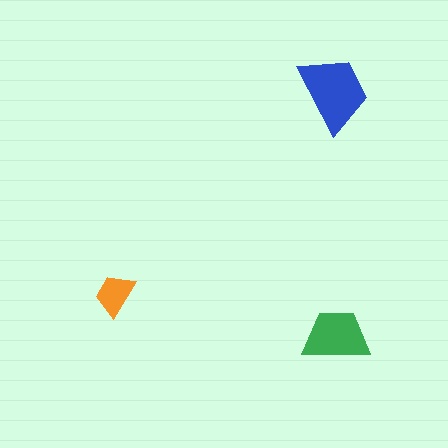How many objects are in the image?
There are 3 objects in the image.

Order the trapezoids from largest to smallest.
the blue one, the green one, the orange one.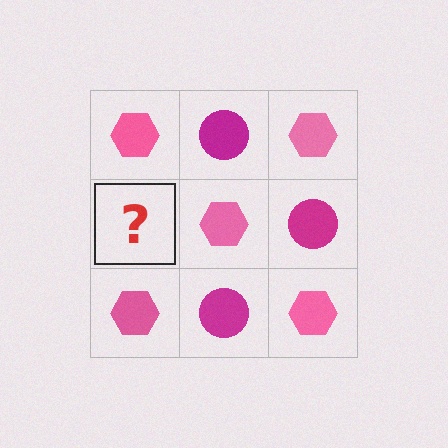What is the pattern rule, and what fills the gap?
The rule is that it alternates pink hexagon and magenta circle in a checkerboard pattern. The gap should be filled with a magenta circle.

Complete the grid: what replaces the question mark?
The question mark should be replaced with a magenta circle.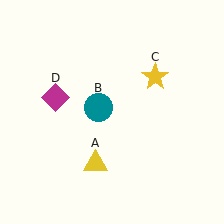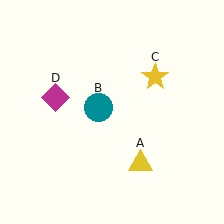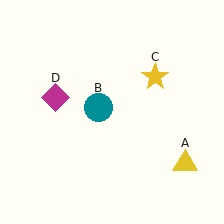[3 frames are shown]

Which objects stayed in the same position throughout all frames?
Teal circle (object B) and yellow star (object C) and magenta diamond (object D) remained stationary.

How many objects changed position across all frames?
1 object changed position: yellow triangle (object A).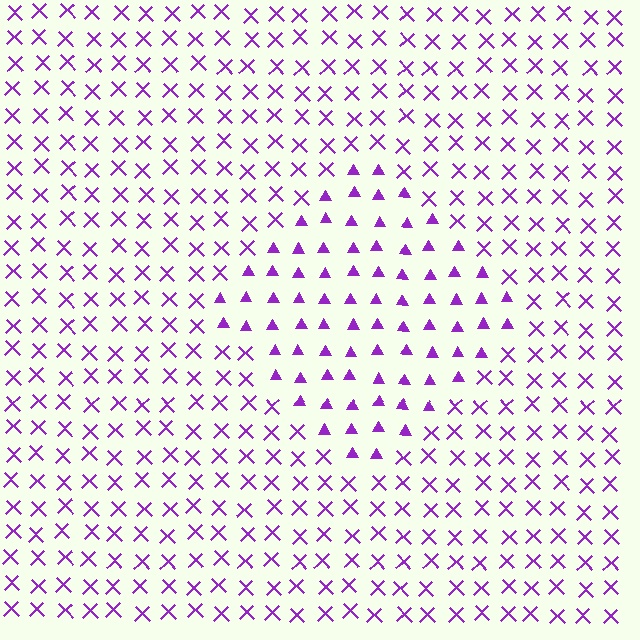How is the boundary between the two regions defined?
The boundary is defined by a change in element shape: triangles inside vs. X marks outside. All elements share the same color and spacing.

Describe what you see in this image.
The image is filled with small purple elements arranged in a uniform grid. A diamond-shaped region contains triangles, while the surrounding area contains X marks. The boundary is defined purely by the change in element shape.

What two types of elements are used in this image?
The image uses triangles inside the diamond region and X marks outside it.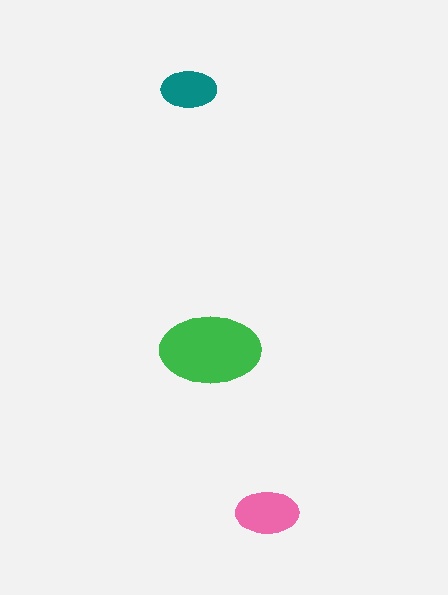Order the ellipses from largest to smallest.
the green one, the pink one, the teal one.